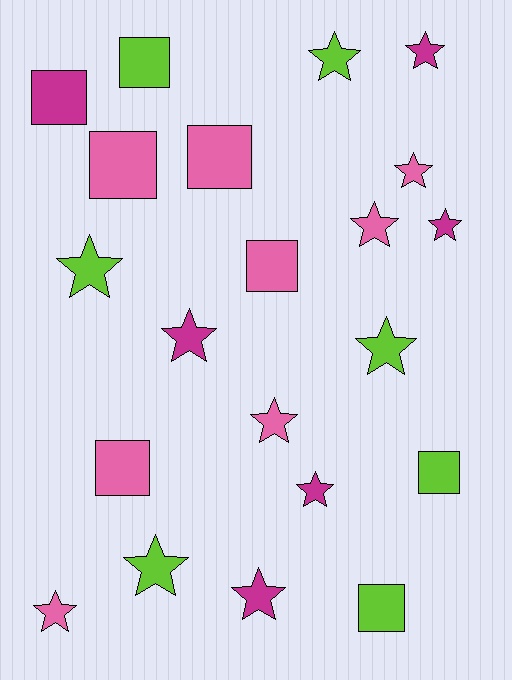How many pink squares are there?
There are 4 pink squares.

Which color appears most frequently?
Pink, with 8 objects.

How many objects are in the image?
There are 21 objects.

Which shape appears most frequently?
Star, with 13 objects.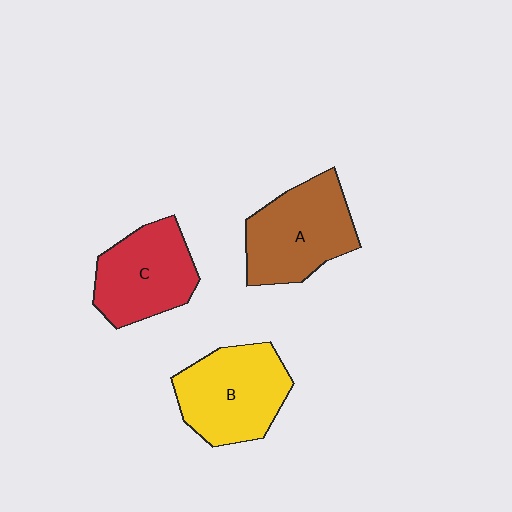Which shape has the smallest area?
Shape C (red).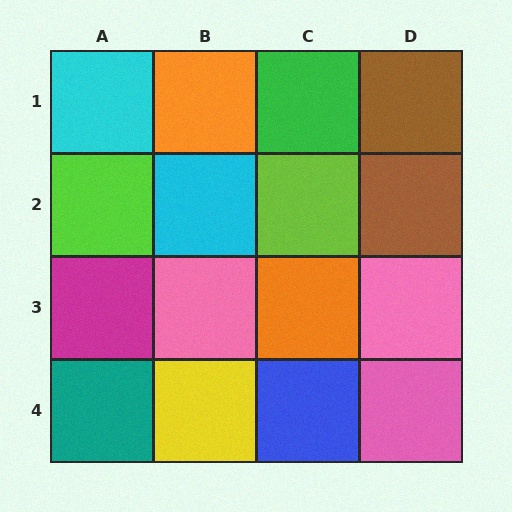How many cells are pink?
3 cells are pink.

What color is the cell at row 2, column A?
Lime.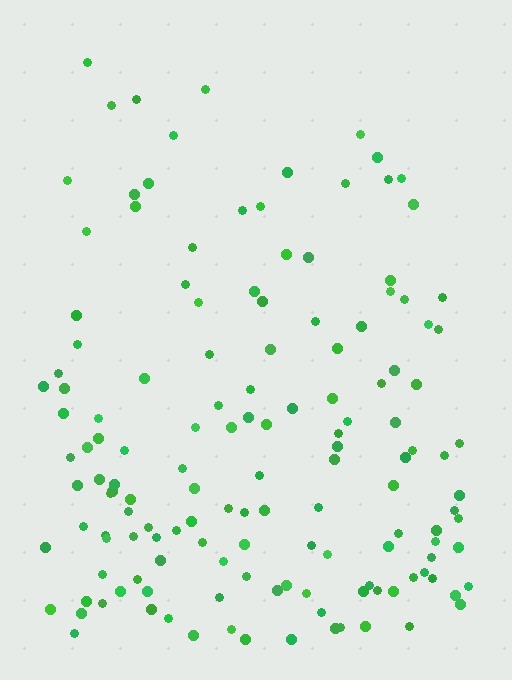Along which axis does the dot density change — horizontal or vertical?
Vertical.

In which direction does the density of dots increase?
From top to bottom, with the bottom side densest.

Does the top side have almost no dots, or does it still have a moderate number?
Still a moderate number, just noticeably fewer than the bottom.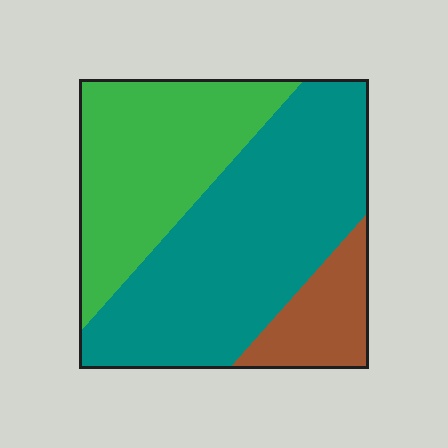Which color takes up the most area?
Teal, at roughly 55%.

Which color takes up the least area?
Brown, at roughly 15%.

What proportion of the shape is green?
Green takes up between a quarter and a half of the shape.